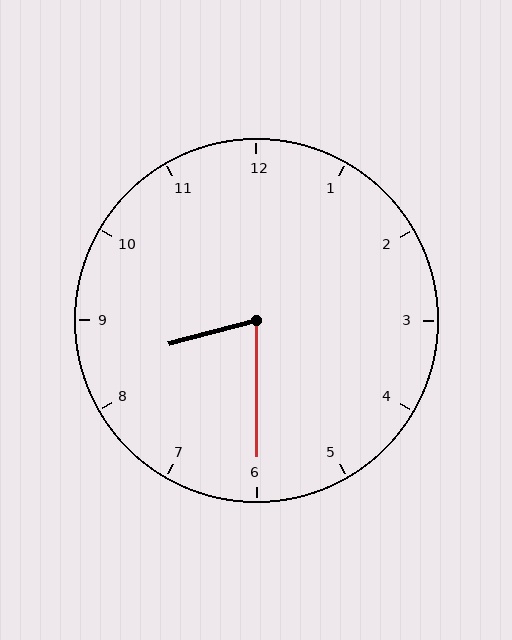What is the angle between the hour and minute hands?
Approximately 75 degrees.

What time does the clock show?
8:30.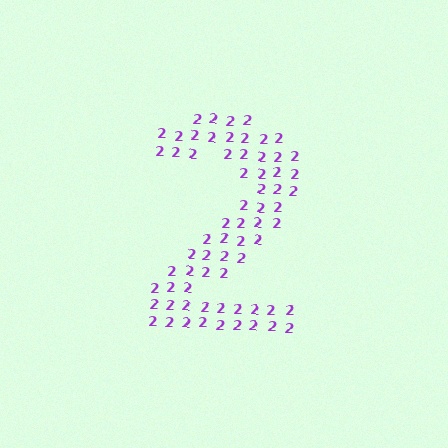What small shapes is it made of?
It is made of small digit 2's.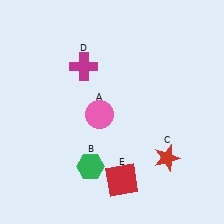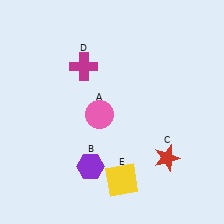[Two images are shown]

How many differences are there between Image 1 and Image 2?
There are 2 differences between the two images.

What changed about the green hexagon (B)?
In Image 1, B is green. In Image 2, it changed to purple.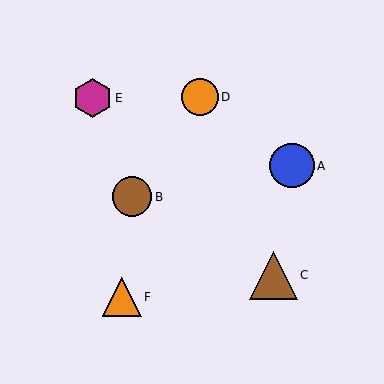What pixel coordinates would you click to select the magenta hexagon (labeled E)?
Click at (92, 98) to select the magenta hexagon E.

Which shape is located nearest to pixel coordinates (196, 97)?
The orange circle (labeled D) at (200, 97) is nearest to that location.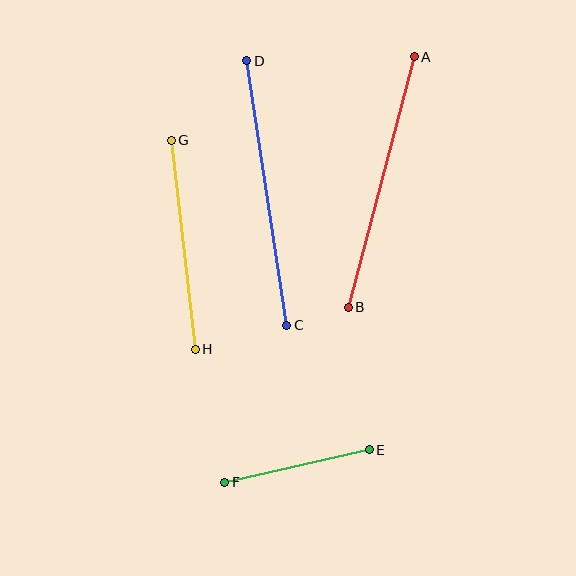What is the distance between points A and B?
The distance is approximately 259 pixels.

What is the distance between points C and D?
The distance is approximately 268 pixels.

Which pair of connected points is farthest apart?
Points C and D are farthest apart.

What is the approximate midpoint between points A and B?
The midpoint is at approximately (381, 182) pixels.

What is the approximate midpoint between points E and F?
The midpoint is at approximately (297, 466) pixels.